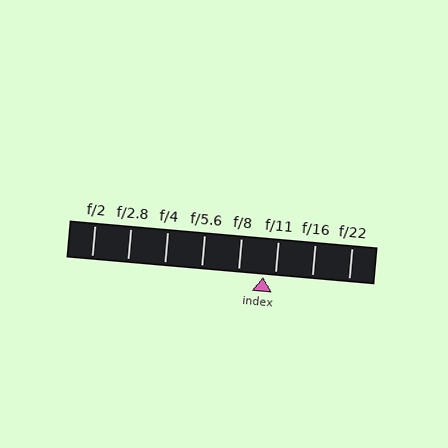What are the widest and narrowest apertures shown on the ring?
The widest aperture shown is f/2 and the narrowest is f/22.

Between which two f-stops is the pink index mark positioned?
The index mark is between f/8 and f/11.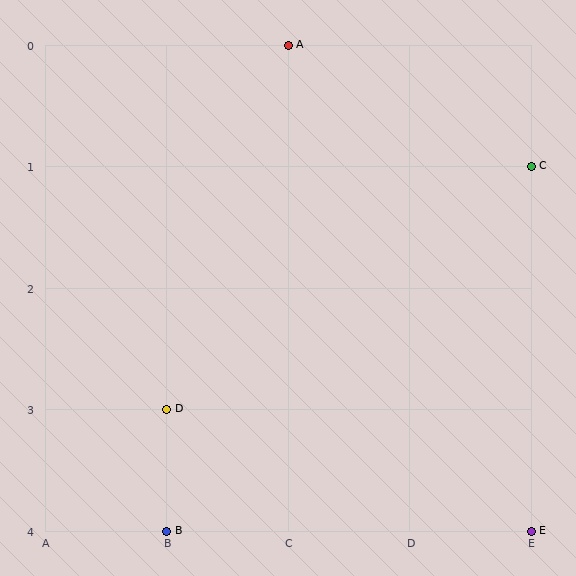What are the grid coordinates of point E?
Point E is at grid coordinates (E, 4).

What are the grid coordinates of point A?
Point A is at grid coordinates (C, 0).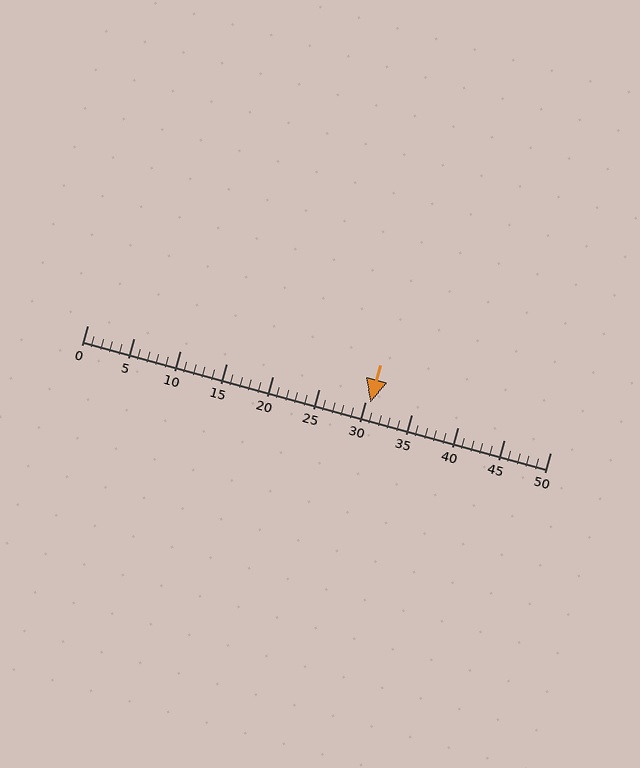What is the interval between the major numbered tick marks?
The major tick marks are spaced 5 units apart.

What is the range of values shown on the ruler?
The ruler shows values from 0 to 50.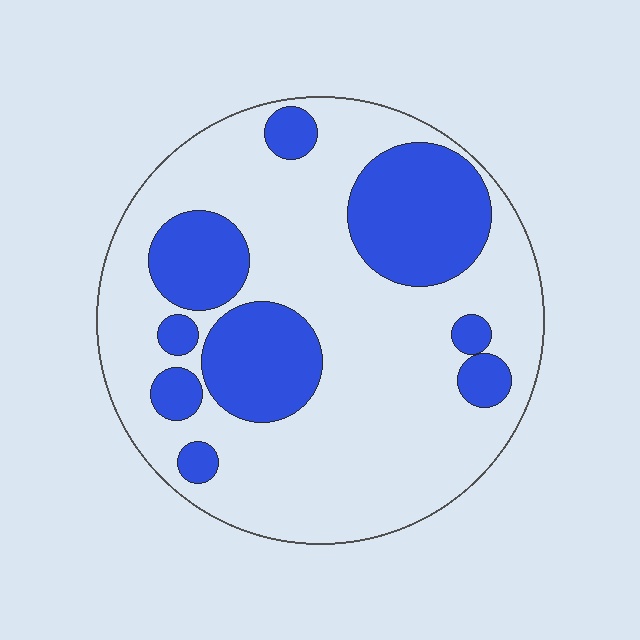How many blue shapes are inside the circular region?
9.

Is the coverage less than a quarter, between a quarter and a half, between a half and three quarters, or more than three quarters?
Between a quarter and a half.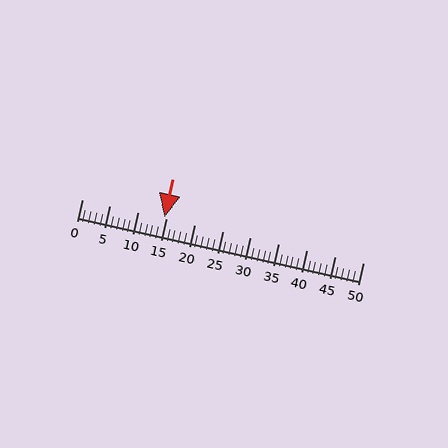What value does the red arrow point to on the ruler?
The red arrow points to approximately 15.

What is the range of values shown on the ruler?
The ruler shows values from 0 to 50.